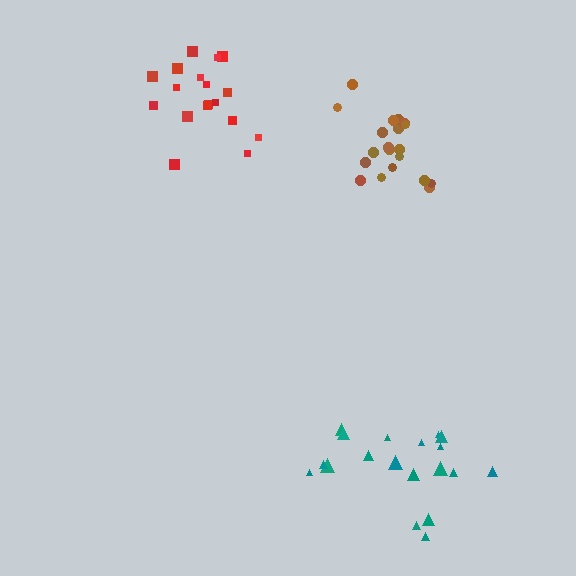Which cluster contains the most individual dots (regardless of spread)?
Brown (20).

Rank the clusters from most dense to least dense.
red, brown, teal.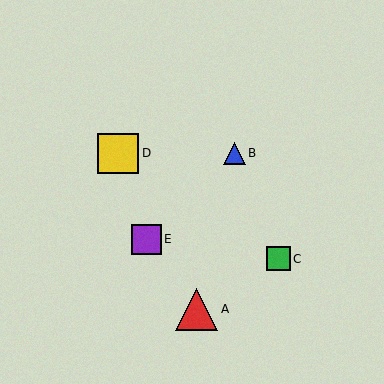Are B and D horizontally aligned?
Yes, both are at y≈153.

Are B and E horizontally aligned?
No, B is at y≈153 and E is at y≈239.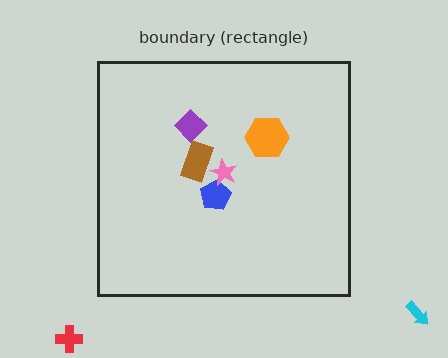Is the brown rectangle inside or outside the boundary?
Inside.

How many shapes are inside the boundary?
5 inside, 2 outside.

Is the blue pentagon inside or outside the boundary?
Inside.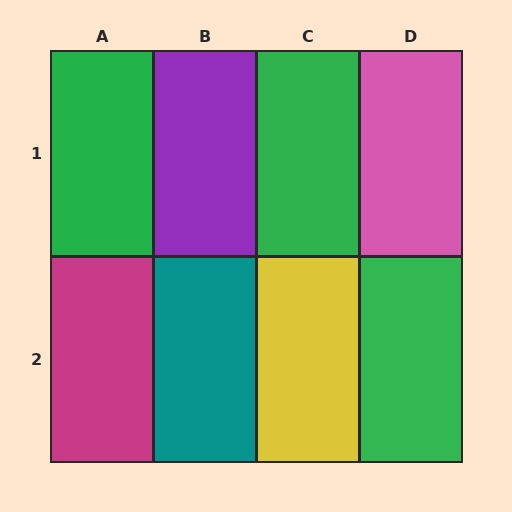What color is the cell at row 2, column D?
Green.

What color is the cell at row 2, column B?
Teal.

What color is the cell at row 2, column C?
Yellow.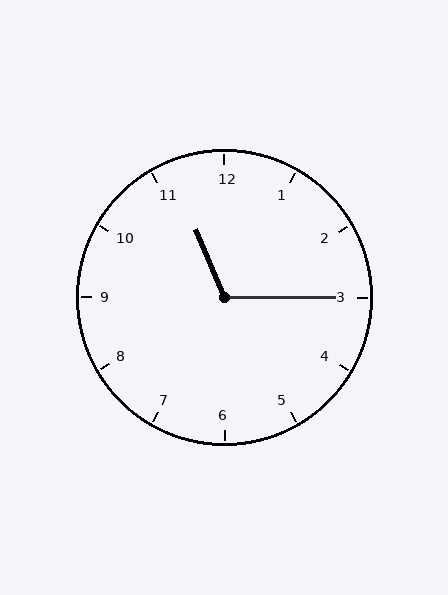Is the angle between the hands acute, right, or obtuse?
It is obtuse.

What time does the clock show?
11:15.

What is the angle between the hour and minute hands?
Approximately 112 degrees.